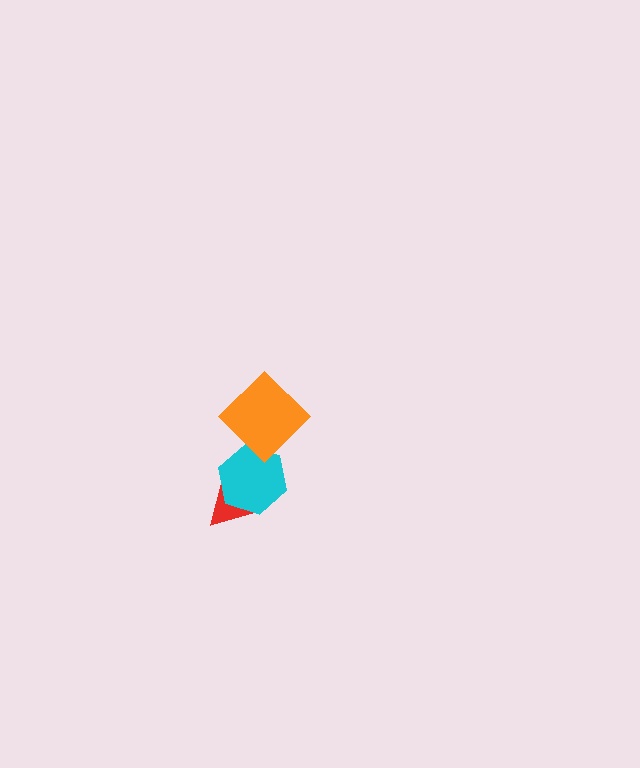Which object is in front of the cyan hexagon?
The orange diamond is in front of the cyan hexagon.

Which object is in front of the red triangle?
The cyan hexagon is in front of the red triangle.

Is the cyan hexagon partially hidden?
Yes, it is partially covered by another shape.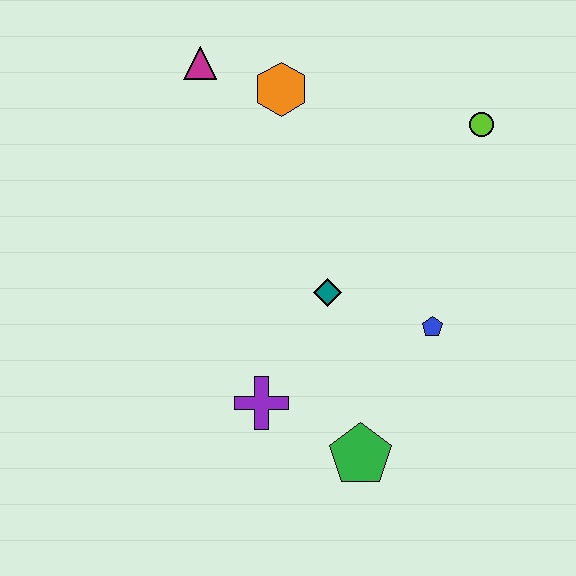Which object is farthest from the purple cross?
The lime circle is farthest from the purple cross.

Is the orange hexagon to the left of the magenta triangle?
No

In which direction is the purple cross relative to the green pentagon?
The purple cross is to the left of the green pentagon.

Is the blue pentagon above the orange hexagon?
No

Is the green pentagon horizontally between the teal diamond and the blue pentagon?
Yes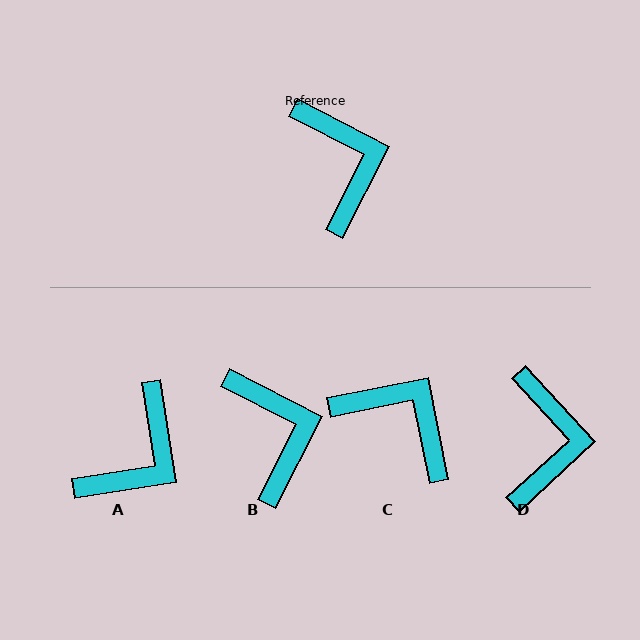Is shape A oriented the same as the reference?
No, it is off by about 54 degrees.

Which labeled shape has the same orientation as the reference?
B.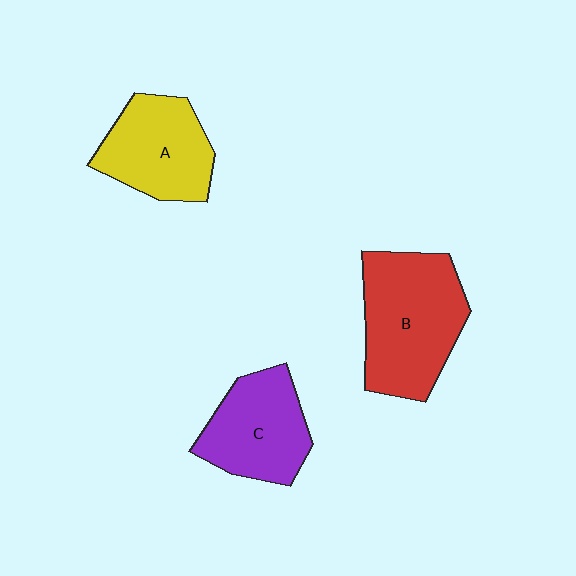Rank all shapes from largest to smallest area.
From largest to smallest: B (red), A (yellow), C (purple).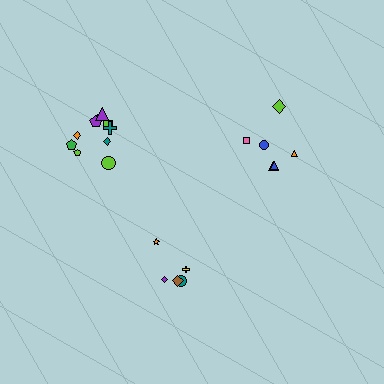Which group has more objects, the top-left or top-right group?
The top-left group.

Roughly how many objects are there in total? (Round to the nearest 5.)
Roughly 20 objects in total.